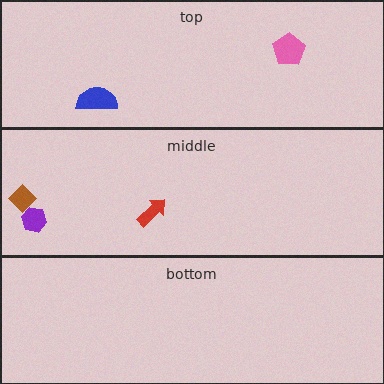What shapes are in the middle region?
The brown diamond, the purple hexagon, the red arrow.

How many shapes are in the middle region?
3.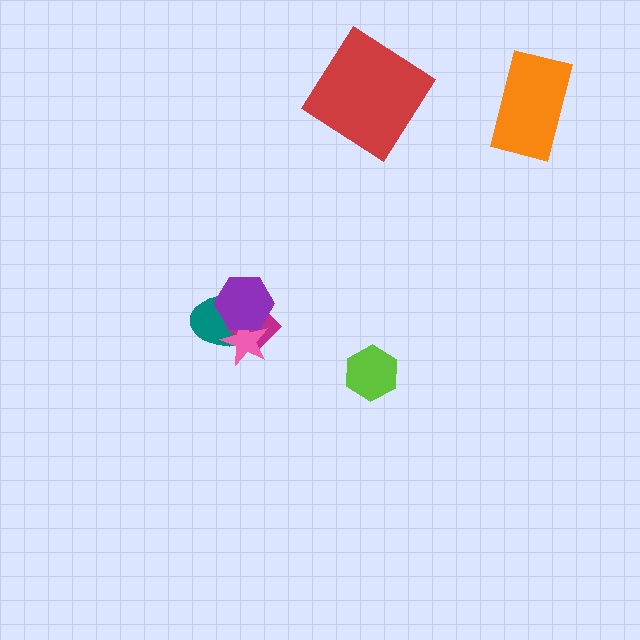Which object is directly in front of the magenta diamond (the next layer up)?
The pink star is directly in front of the magenta diamond.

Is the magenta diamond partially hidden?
Yes, it is partially covered by another shape.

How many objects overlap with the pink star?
3 objects overlap with the pink star.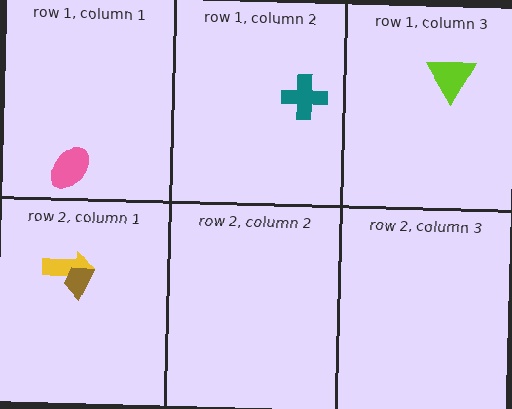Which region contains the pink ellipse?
The row 1, column 1 region.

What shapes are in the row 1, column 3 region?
The lime triangle.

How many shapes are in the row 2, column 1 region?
2.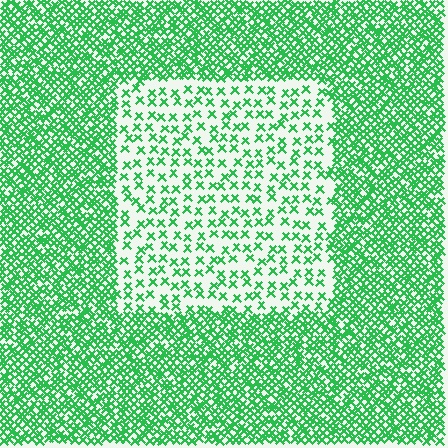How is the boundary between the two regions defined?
The boundary is defined by a change in element density (approximately 2.8x ratio). All elements are the same color, size, and shape.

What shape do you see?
I see a rectangle.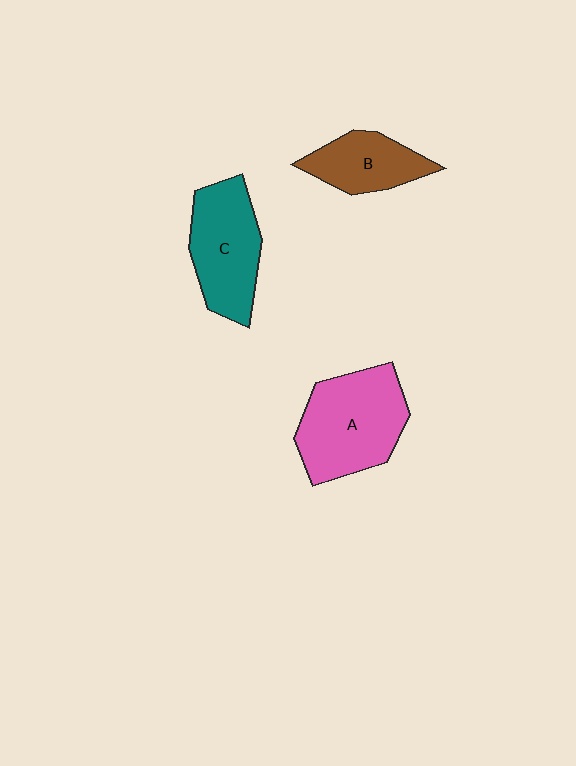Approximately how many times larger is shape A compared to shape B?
Approximately 1.7 times.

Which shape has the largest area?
Shape A (pink).